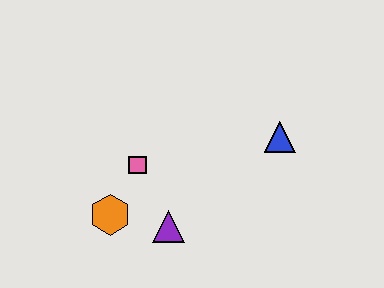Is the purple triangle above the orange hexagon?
No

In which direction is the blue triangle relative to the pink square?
The blue triangle is to the right of the pink square.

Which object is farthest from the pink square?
The blue triangle is farthest from the pink square.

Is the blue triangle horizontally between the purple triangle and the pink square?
No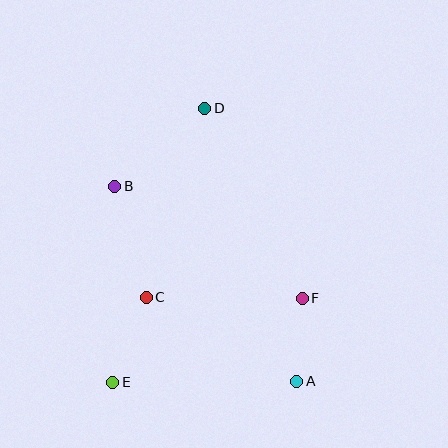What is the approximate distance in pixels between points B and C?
The distance between B and C is approximately 115 pixels.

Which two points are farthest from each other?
Points D and E are farthest from each other.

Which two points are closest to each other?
Points A and F are closest to each other.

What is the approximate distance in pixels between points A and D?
The distance between A and D is approximately 288 pixels.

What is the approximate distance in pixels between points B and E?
The distance between B and E is approximately 196 pixels.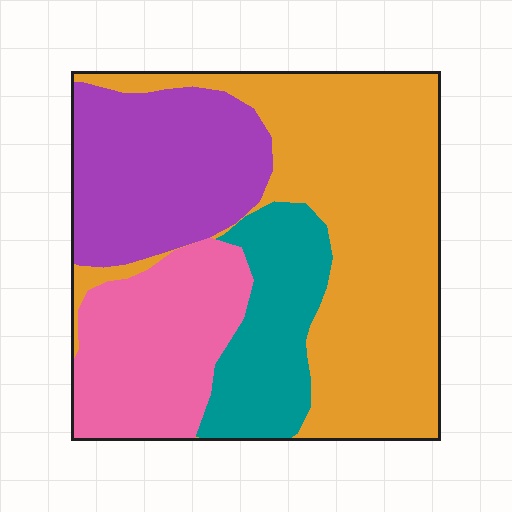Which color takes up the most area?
Orange, at roughly 45%.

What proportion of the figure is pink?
Pink covers about 20% of the figure.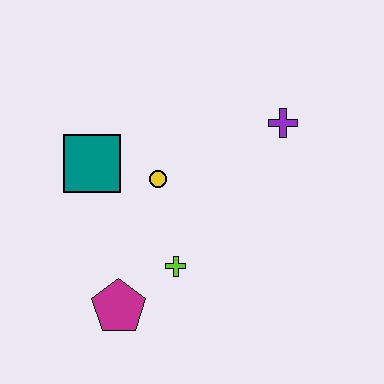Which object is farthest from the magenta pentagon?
The purple cross is farthest from the magenta pentagon.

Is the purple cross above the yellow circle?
Yes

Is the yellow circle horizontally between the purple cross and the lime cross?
No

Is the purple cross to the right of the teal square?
Yes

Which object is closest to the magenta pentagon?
The lime cross is closest to the magenta pentagon.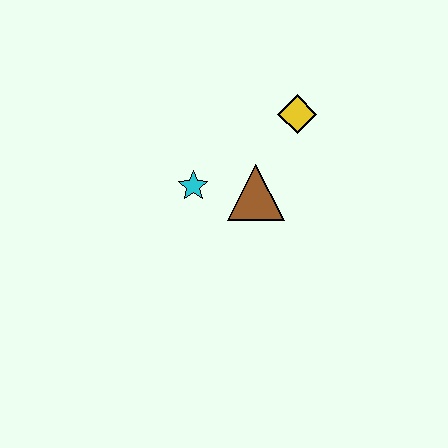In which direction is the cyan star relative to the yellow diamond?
The cyan star is to the left of the yellow diamond.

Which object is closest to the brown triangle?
The cyan star is closest to the brown triangle.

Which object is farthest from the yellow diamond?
The cyan star is farthest from the yellow diamond.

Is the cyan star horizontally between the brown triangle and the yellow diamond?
No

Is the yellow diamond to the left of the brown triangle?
No